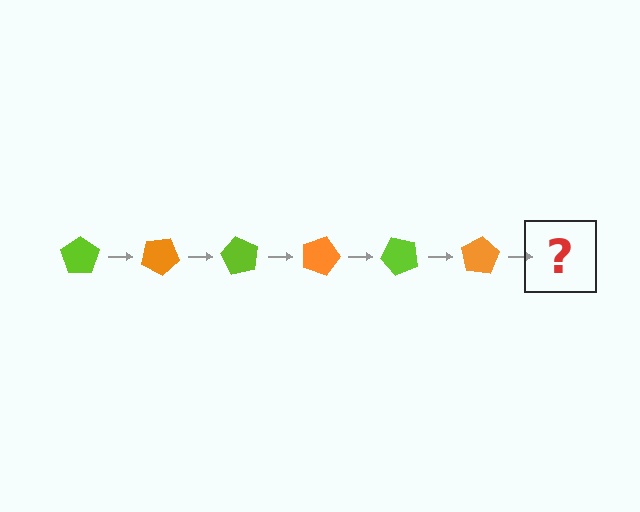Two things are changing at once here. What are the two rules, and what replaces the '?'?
The two rules are that it rotates 30 degrees each step and the color cycles through lime and orange. The '?' should be a lime pentagon, rotated 180 degrees from the start.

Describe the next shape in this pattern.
It should be a lime pentagon, rotated 180 degrees from the start.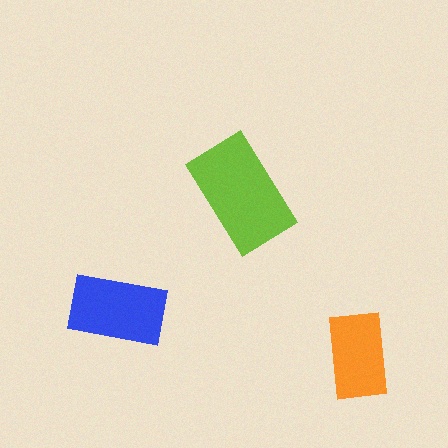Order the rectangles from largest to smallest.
the lime one, the blue one, the orange one.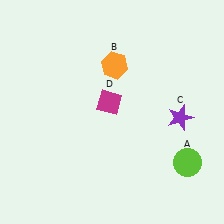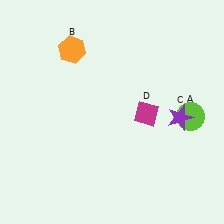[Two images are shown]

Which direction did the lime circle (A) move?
The lime circle (A) moved up.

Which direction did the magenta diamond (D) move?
The magenta diamond (D) moved right.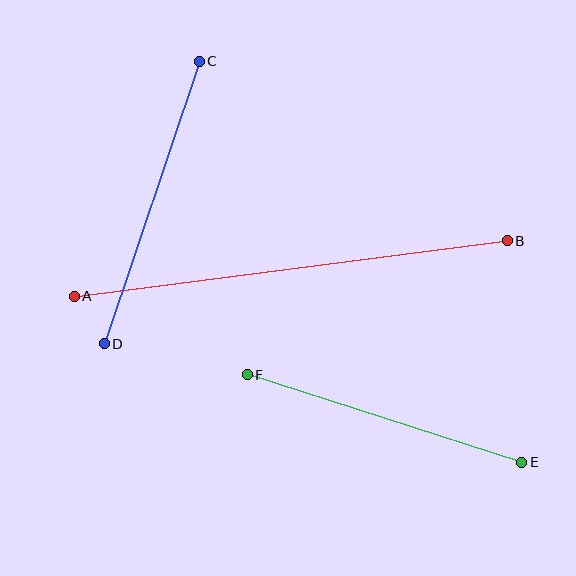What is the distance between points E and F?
The distance is approximately 288 pixels.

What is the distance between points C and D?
The distance is approximately 298 pixels.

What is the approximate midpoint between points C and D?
The midpoint is at approximately (152, 202) pixels.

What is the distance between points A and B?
The distance is approximately 437 pixels.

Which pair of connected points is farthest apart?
Points A and B are farthest apart.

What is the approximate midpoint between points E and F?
The midpoint is at approximately (384, 418) pixels.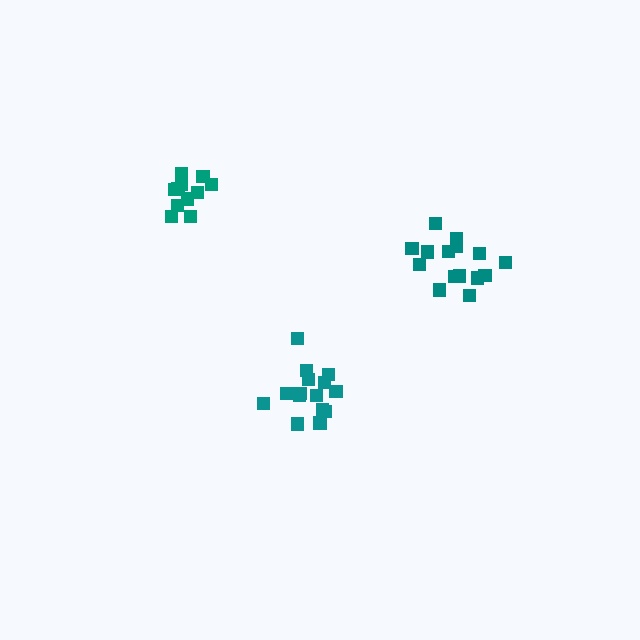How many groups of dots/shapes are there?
There are 3 groups.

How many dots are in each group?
Group 1: 15 dots, Group 2: 11 dots, Group 3: 16 dots (42 total).